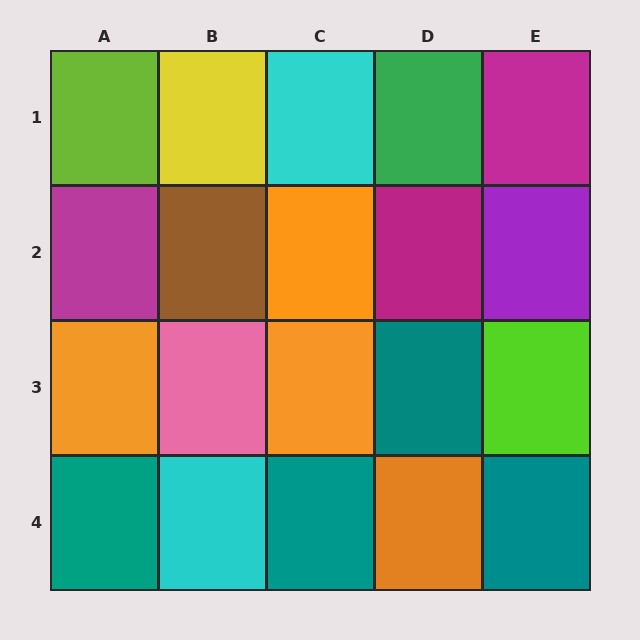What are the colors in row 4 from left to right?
Teal, cyan, teal, orange, teal.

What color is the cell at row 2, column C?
Orange.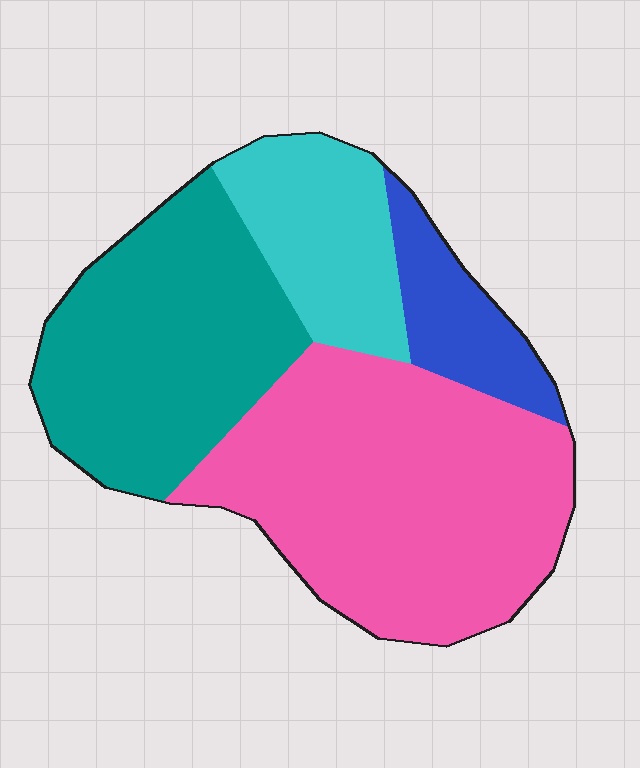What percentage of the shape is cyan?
Cyan takes up about one sixth (1/6) of the shape.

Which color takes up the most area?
Pink, at roughly 45%.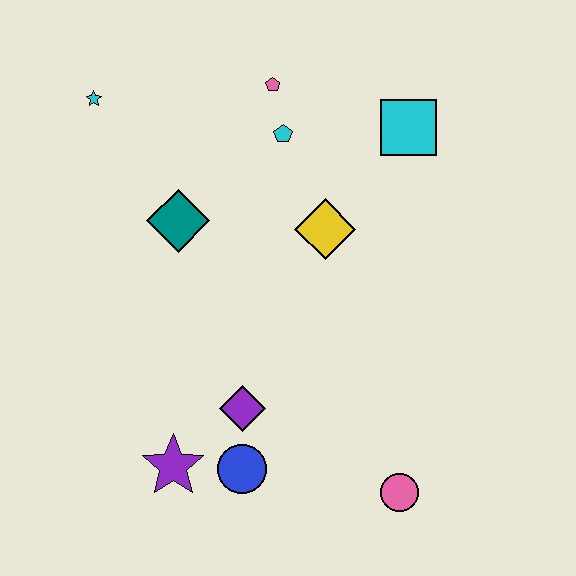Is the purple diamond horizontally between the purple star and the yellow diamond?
Yes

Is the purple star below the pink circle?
No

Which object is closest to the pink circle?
The blue circle is closest to the pink circle.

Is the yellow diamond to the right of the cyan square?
No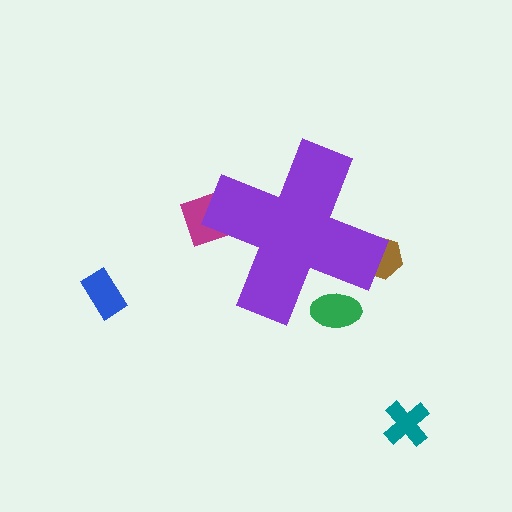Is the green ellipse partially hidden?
Yes, the green ellipse is partially hidden behind the purple cross.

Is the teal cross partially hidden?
No, the teal cross is fully visible.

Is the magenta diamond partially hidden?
Yes, the magenta diamond is partially hidden behind the purple cross.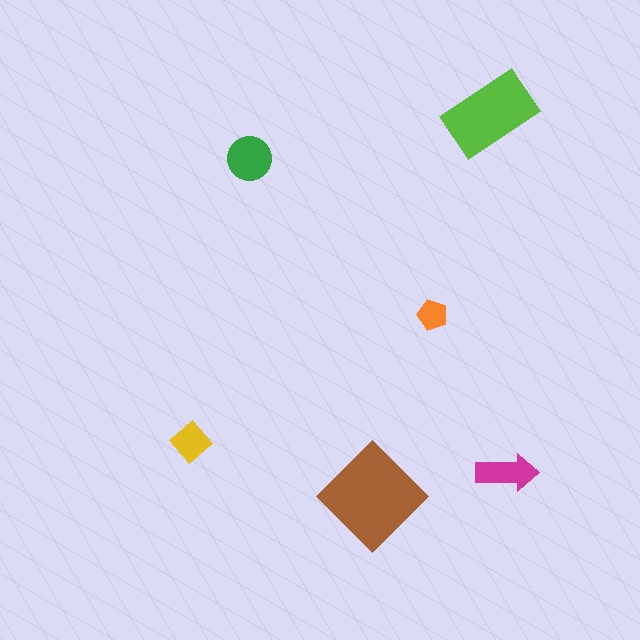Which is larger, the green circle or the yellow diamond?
The green circle.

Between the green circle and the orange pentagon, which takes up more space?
The green circle.